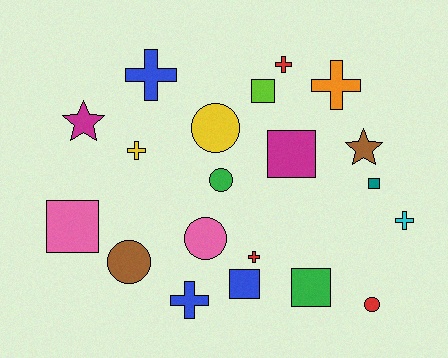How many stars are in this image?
There are 2 stars.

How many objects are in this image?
There are 20 objects.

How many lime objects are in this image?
There is 1 lime object.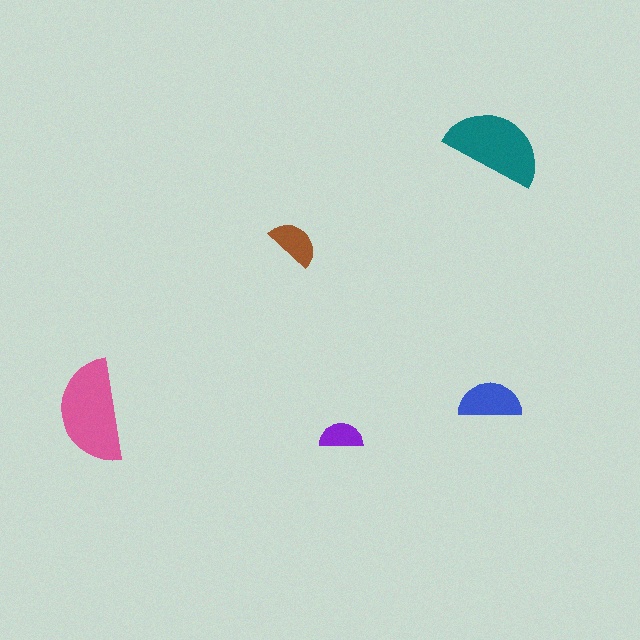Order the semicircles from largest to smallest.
the pink one, the teal one, the blue one, the brown one, the purple one.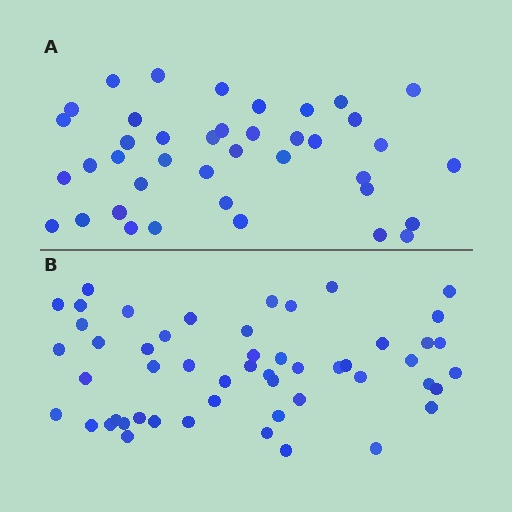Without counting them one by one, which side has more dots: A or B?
Region B (the bottom region) has more dots.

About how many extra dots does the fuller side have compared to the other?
Region B has roughly 12 or so more dots than region A.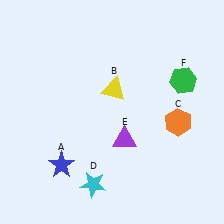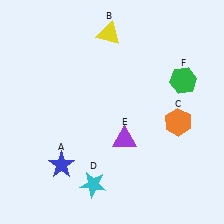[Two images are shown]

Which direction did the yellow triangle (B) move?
The yellow triangle (B) moved up.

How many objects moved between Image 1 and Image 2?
1 object moved between the two images.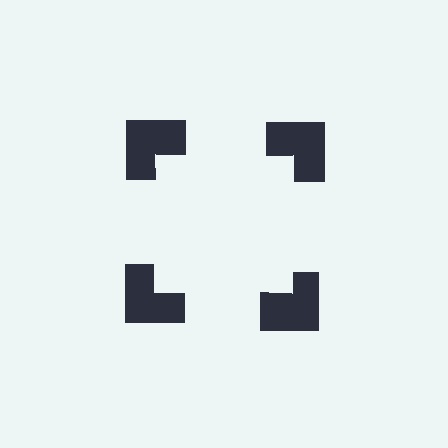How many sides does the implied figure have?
4 sides.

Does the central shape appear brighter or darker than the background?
It typically appears slightly brighter than the background, even though no actual brightness change is drawn.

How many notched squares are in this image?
There are 4 — one at each vertex of the illusory square.